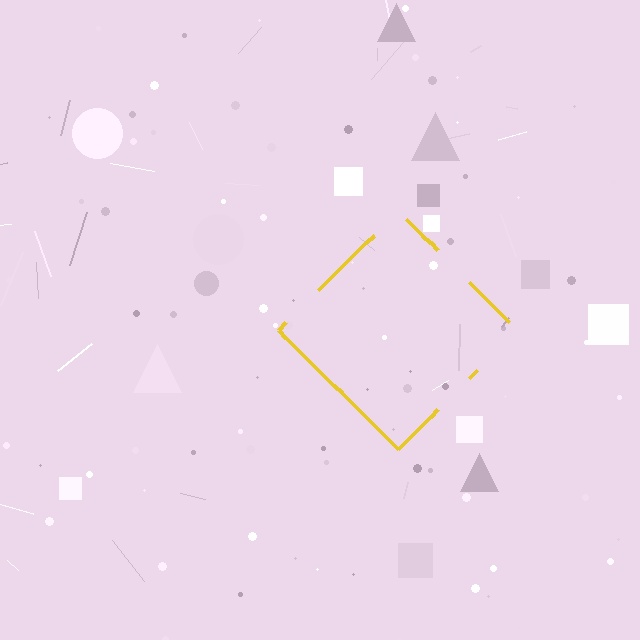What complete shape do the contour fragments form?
The contour fragments form a diamond.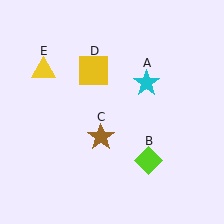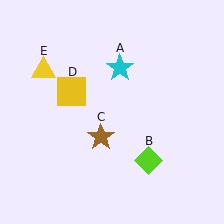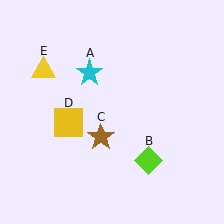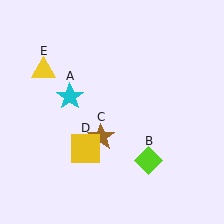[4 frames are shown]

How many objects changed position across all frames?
2 objects changed position: cyan star (object A), yellow square (object D).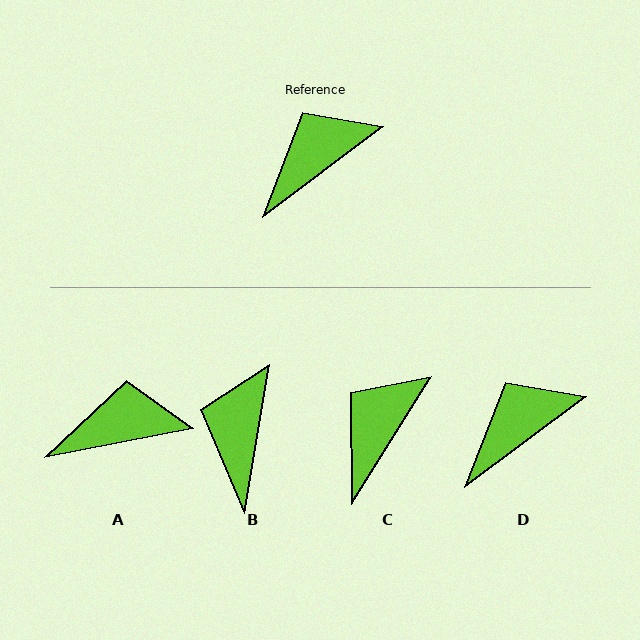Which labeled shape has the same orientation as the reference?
D.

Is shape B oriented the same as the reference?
No, it is off by about 44 degrees.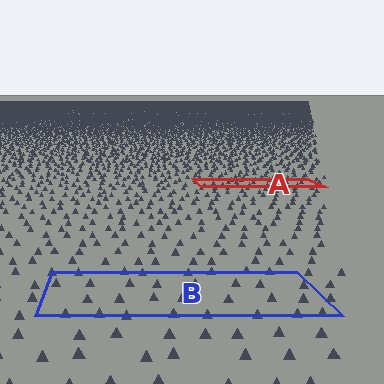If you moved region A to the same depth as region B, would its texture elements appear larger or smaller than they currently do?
They would appear larger. At a closer depth, the same texture elements are projected at a bigger on-screen size.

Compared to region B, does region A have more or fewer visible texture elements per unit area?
Region A has more texture elements per unit area — they are packed more densely because it is farther away.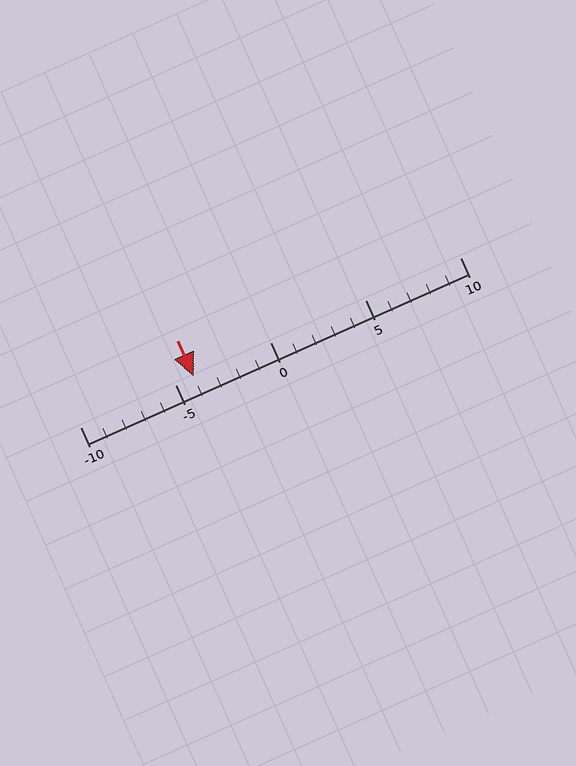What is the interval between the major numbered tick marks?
The major tick marks are spaced 5 units apart.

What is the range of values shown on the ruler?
The ruler shows values from -10 to 10.